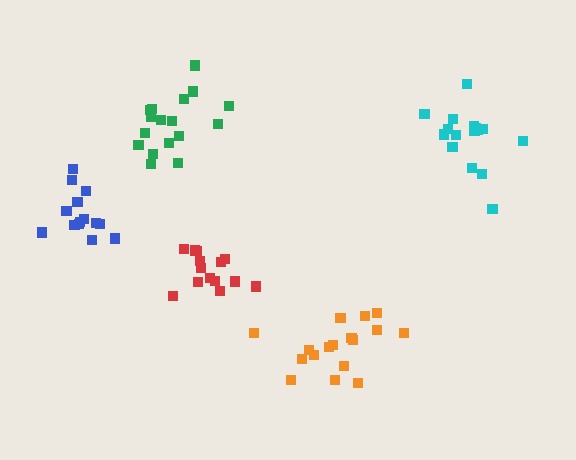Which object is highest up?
The green cluster is topmost.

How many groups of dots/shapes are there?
There are 5 groups.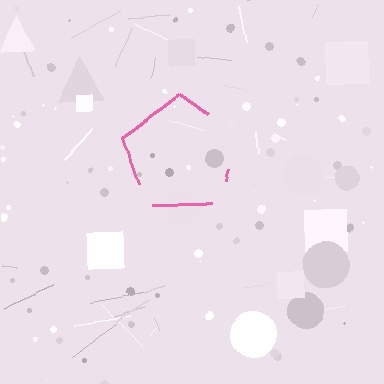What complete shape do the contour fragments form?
The contour fragments form a pentagon.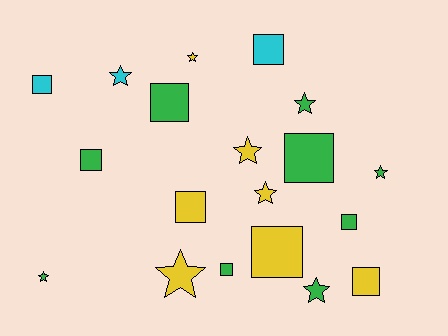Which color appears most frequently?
Green, with 9 objects.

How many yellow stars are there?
There are 4 yellow stars.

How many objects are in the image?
There are 19 objects.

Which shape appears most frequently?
Square, with 10 objects.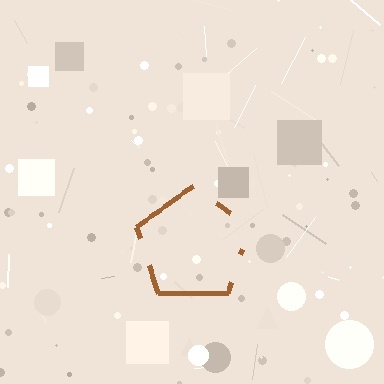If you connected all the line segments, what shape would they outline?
They would outline a pentagon.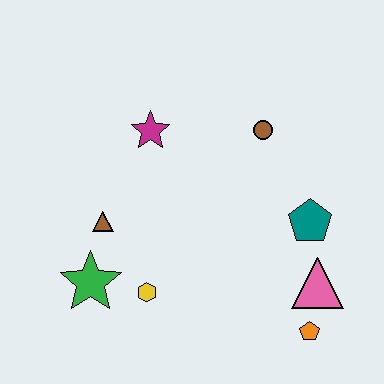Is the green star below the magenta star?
Yes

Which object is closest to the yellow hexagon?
The green star is closest to the yellow hexagon.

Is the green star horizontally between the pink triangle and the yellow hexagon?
No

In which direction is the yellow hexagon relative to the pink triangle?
The yellow hexagon is to the left of the pink triangle.